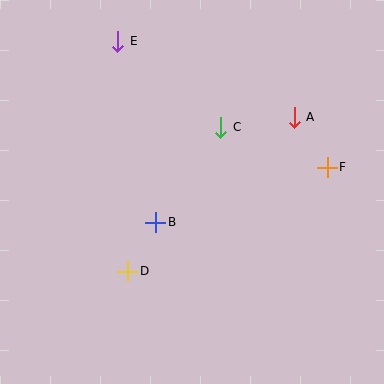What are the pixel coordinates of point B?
Point B is at (156, 222).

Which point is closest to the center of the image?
Point B at (156, 222) is closest to the center.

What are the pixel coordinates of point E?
Point E is at (118, 41).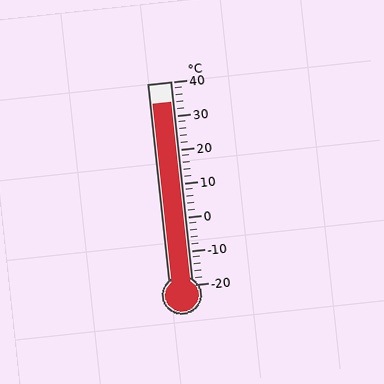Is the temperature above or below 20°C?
The temperature is above 20°C.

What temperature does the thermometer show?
The thermometer shows approximately 34°C.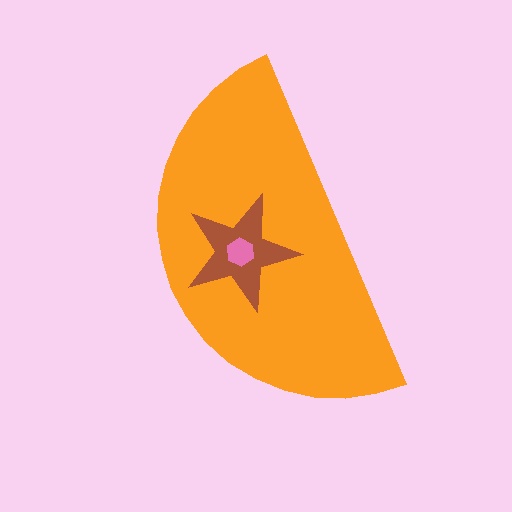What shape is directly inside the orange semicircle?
The brown star.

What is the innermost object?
The pink hexagon.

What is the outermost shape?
The orange semicircle.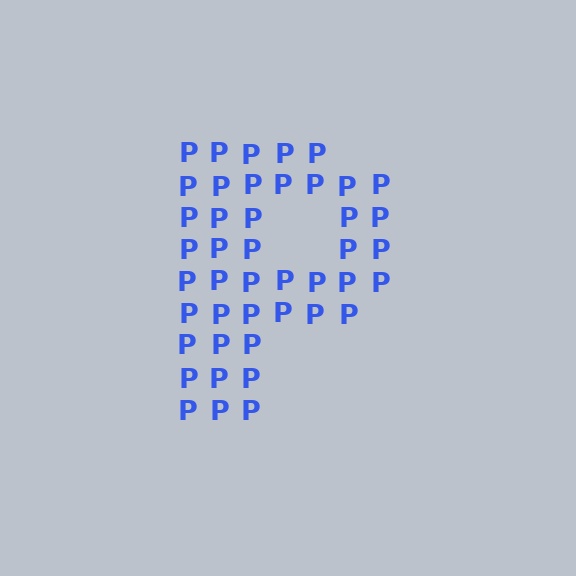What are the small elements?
The small elements are letter P's.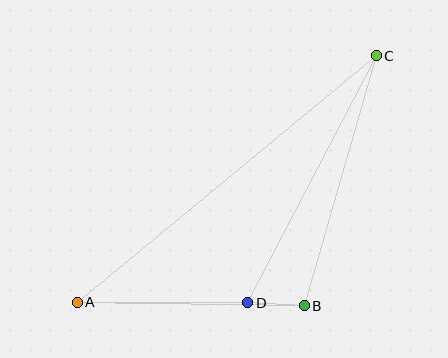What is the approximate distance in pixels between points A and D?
The distance between A and D is approximately 171 pixels.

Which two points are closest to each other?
Points B and D are closest to each other.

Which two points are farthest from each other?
Points A and C are farthest from each other.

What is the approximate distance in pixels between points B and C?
The distance between B and C is approximately 260 pixels.